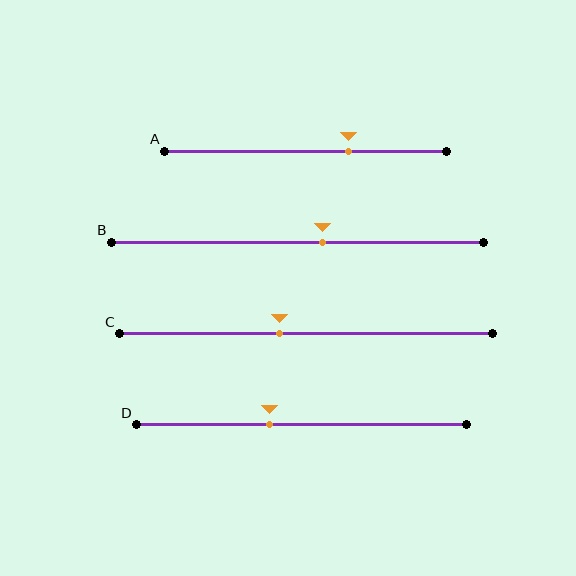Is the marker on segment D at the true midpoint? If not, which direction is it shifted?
No, the marker on segment D is shifted to the left by about 10% of the segment length.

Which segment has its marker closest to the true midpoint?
Segment B has its marker closest to the true midpoint.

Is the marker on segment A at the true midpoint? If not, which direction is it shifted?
No, the marker on segment A is shifted to the right by about 15% of the segment length.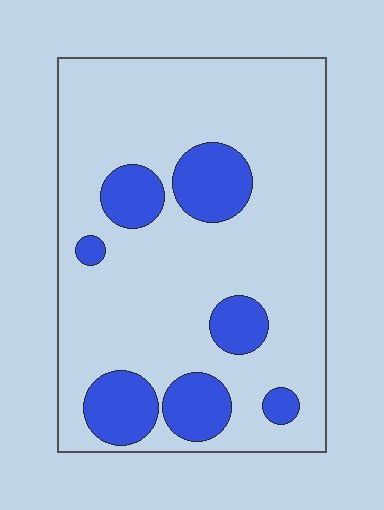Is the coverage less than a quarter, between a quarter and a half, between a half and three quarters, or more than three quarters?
Less than a quarter.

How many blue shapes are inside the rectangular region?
7.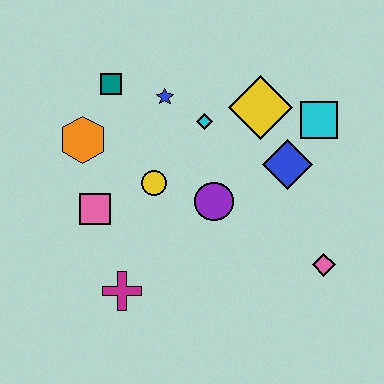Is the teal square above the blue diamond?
Yes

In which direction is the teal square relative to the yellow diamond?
The teal square is to the left of the yellow diamond.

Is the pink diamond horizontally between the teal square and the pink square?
No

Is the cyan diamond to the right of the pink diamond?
No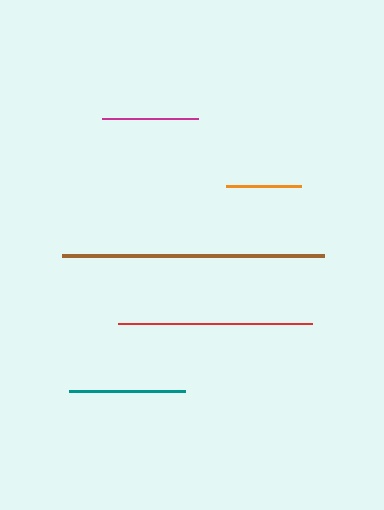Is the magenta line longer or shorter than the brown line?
The brown line is longer than the magenta line.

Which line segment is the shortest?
The orange line is the shortest at approximately 76 pixels.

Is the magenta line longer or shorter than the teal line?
The teal line is longer than the magenta line.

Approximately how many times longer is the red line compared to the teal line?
The red line is approximately 1.7 times the length of the teal line.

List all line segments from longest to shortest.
From longest to shortest: brown, red, teal, magenta, orange.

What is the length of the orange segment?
The orange segment is approximately 76 pixels long.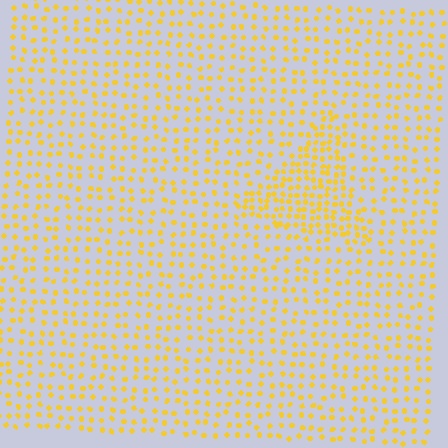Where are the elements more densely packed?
The elements are more densely packed inside the triangle boundary.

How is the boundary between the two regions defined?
The boundary is defined by a change in element density (approximately 1.9x ratio). All elements are the same color, size, and shape.